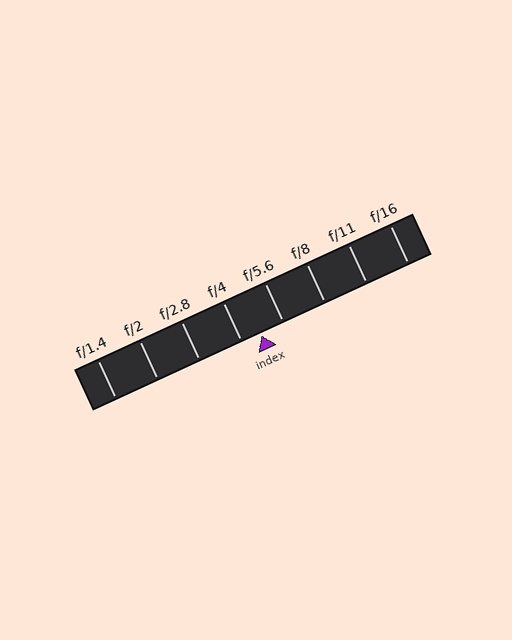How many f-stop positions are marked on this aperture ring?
There are 8 f-stop positions marked.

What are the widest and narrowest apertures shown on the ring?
The widest aperture shown is f/1.4 and the narrowest is f/16.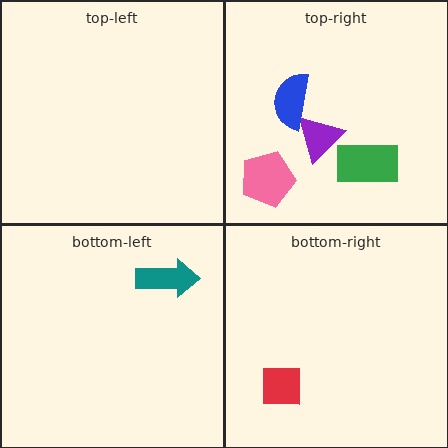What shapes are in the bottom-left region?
The teal arrow.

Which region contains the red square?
The bottom-right region.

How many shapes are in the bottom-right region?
1.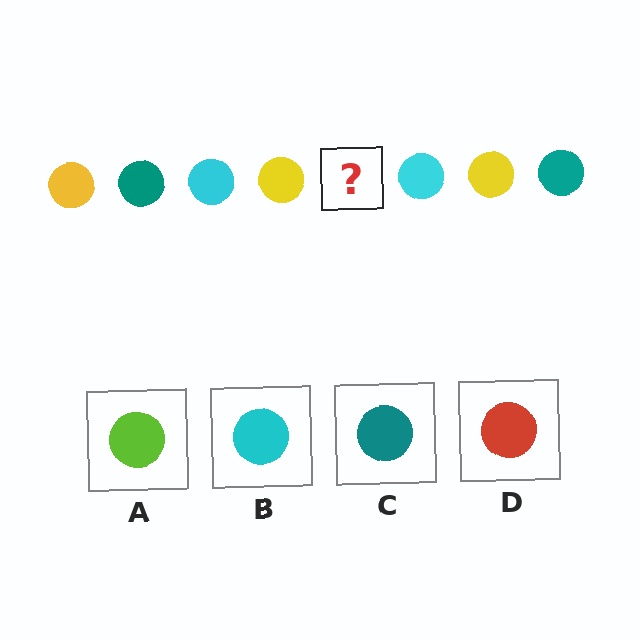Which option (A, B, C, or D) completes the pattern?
C.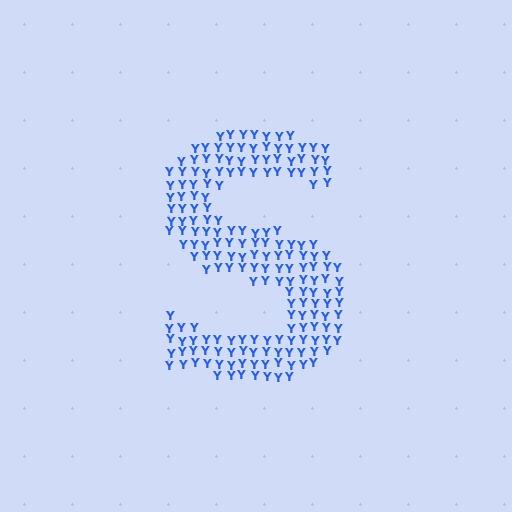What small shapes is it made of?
It is made of small letter Y's.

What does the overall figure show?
The overall figure shows the letter S.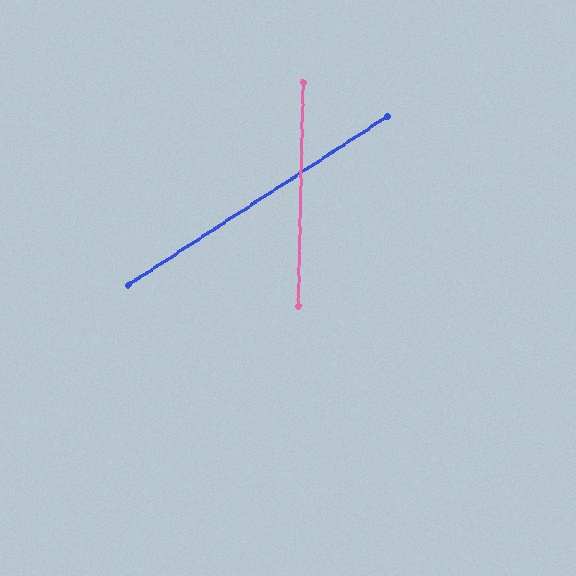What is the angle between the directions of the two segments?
Approximately 56 degrees.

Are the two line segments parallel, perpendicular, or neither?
Neither parallel nor perpendicular — they differ by about 56°.